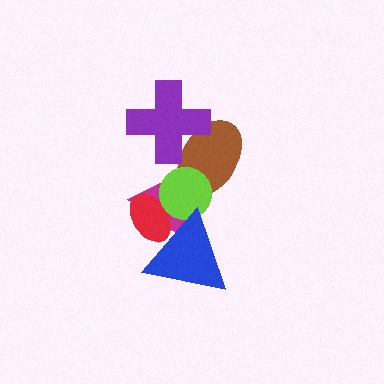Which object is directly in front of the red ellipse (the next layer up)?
The lime circle is directly in front of the red ellipse.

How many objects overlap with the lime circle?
4 objects overlap with the lime circle.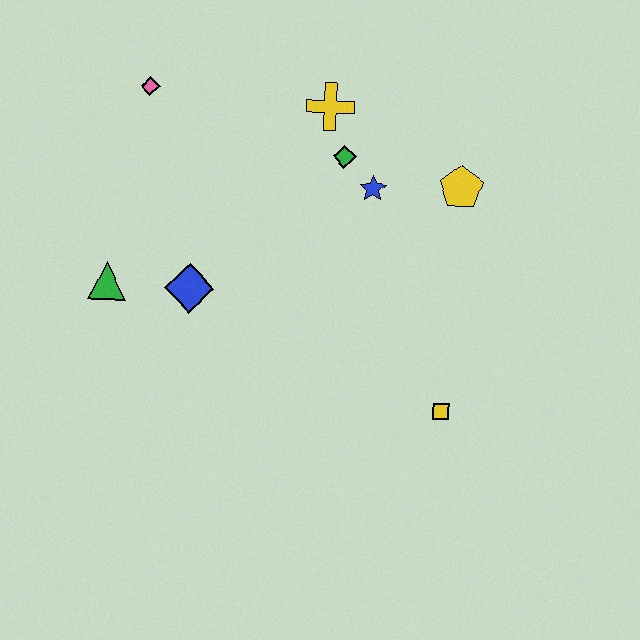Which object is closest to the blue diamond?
The green triangle is closest to the blue diamond.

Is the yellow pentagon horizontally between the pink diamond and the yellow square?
No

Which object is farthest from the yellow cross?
The yellow square is farthest from the yellow cross.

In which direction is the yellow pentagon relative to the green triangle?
The yellow pentagon is to the right of the green triangle.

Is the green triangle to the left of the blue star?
Yes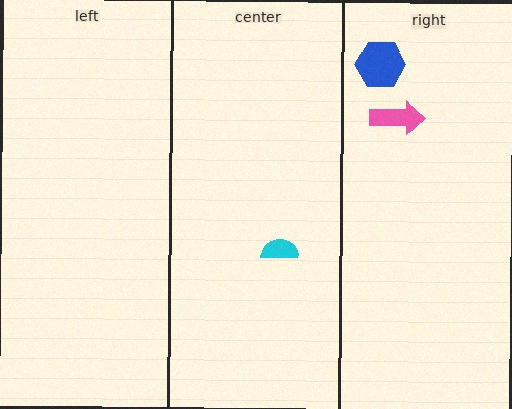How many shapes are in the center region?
1.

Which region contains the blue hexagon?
The right region.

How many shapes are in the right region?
2.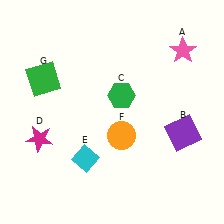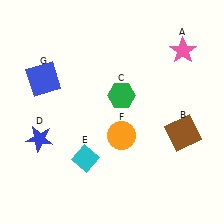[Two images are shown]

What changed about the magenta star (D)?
In Image 1, D is magenta. In Image 2, it changed to blue.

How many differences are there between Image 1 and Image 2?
There are 3 differences between the two images.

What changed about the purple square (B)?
In Image 1, B is purple. In Image 2, it changed to brown.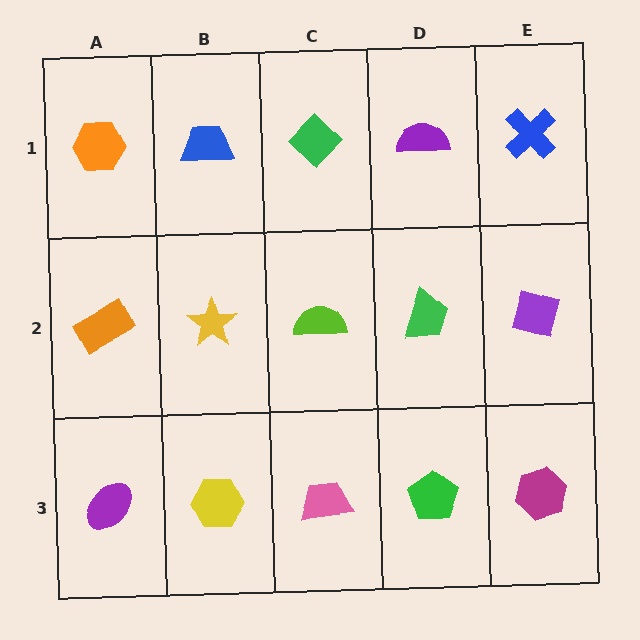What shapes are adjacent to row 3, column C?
A lime semicircle (row 2, column C), a yellow hexagon (row 3, column B), a green pentagon (row 3, column D).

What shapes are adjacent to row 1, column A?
An orange rectangle (row 2, column A), a blue trapezoid (row 1, column B).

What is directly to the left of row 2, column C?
A yellow star.